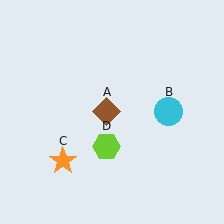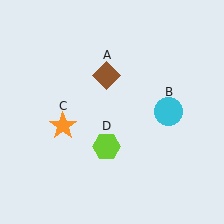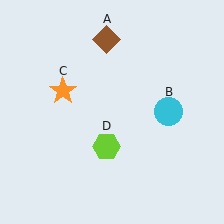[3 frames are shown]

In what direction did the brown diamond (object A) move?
The brown diamond (object A) moved up.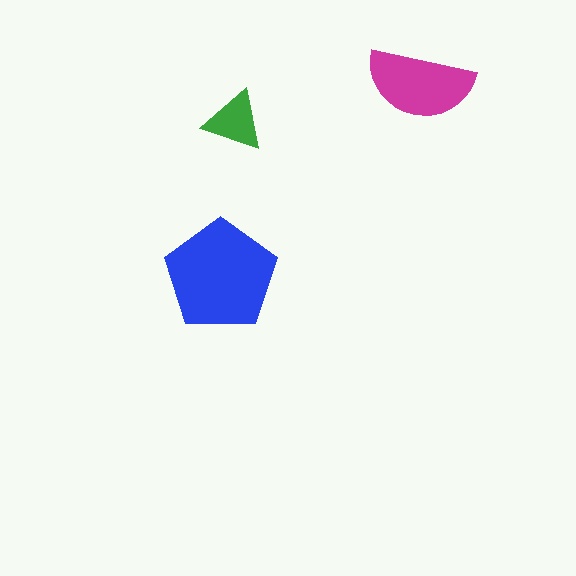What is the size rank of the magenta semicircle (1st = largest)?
2nd.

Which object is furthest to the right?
The magenta semicircle is rightmost.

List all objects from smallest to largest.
The green triangle, the magenta semicircle, the blue pentagon.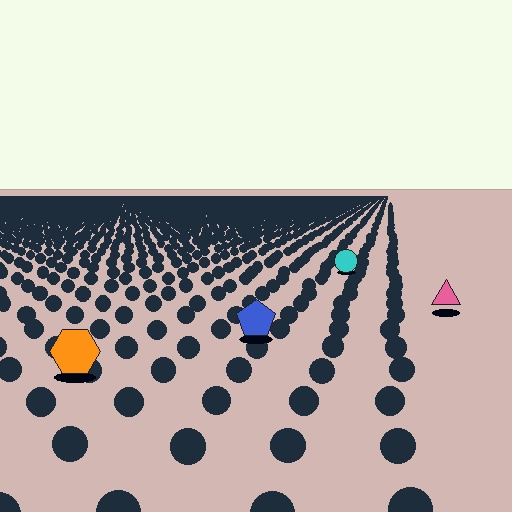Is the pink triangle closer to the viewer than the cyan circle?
Yes. The pink triangle is closer — you can tell from the texture gradient: the ground texture is coarser near it.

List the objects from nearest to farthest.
From nearest to farthest: the orange hexagon, the blue pentagon, the pink triangle, the cyan circle.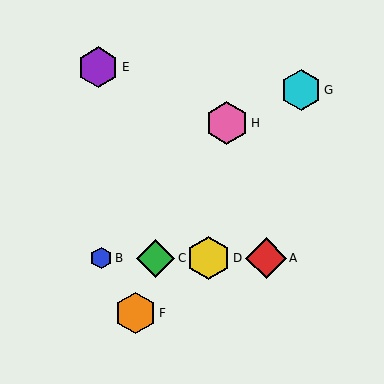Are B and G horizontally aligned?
No, B is at y≈258 and G is at y≈90.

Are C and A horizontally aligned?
Yes, both are at y≈258.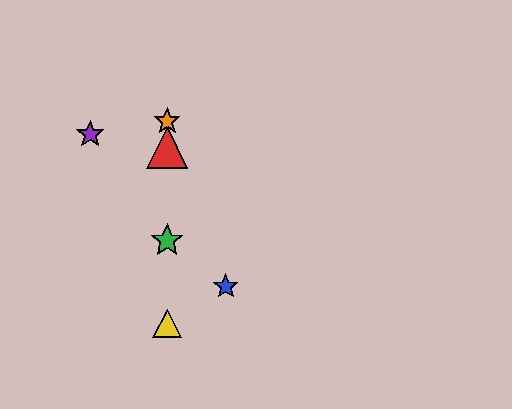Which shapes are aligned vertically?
The red triangle, the green star, the yellow triangle, the orange star are aligned vertically.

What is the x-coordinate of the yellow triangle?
The yellow triangle is at x≈167.